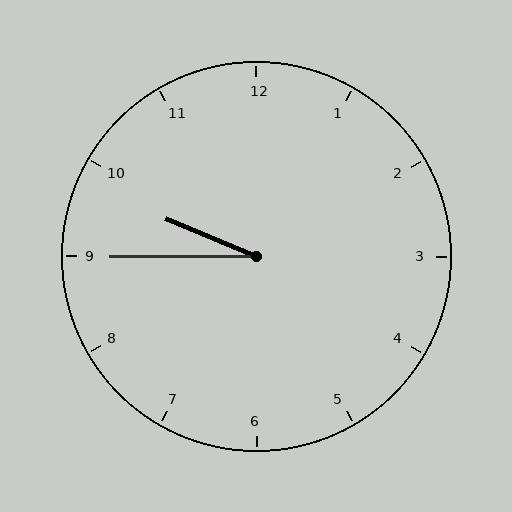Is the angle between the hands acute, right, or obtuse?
It is acute.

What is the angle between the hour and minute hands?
Approximately 22 degrees.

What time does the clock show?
9:45.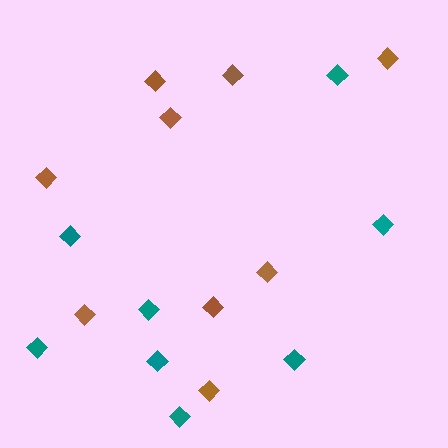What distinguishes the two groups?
There are 2 groups: one group of brown diamonds (9) and one group of teal diamonds (8).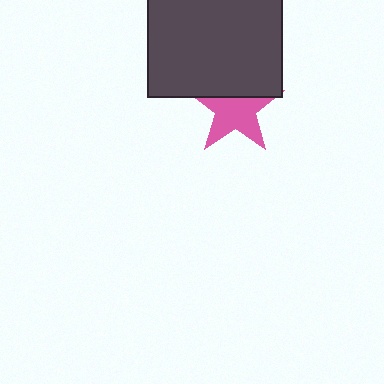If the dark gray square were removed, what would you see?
You would see the complete pink star.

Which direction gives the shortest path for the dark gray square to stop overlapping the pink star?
Moving up gives the shortest separation.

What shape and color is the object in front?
The object in front is a dark gray square.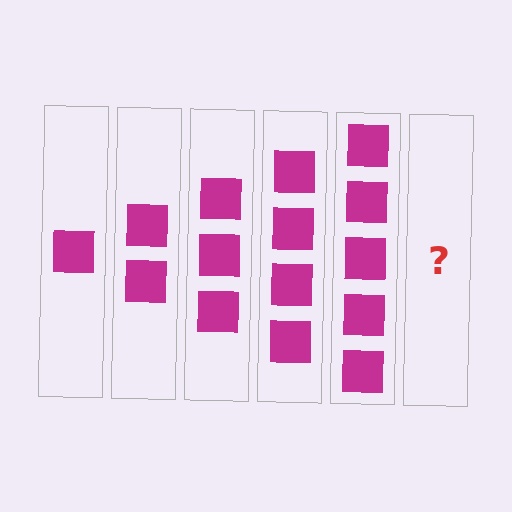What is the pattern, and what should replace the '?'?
The pattern is that each step adds one more square. The '?' should be 6 squares.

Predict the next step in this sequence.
The next step is 6 squares.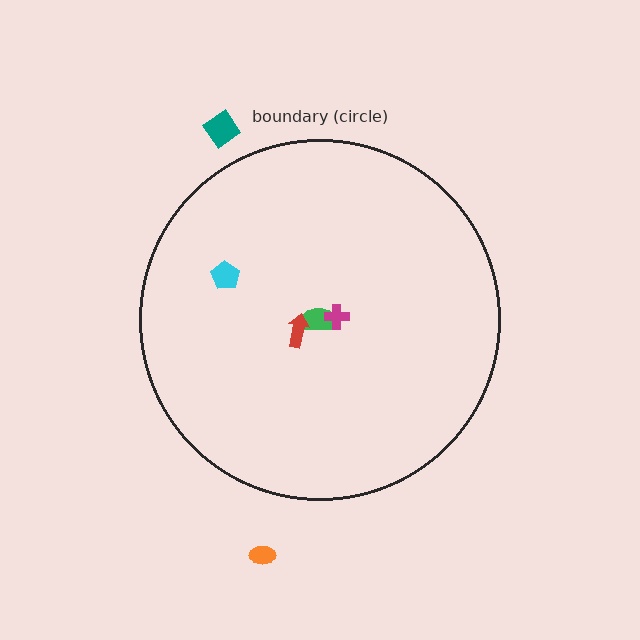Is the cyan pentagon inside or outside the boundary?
Inside.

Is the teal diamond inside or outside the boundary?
Outside.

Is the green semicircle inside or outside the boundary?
Inside.